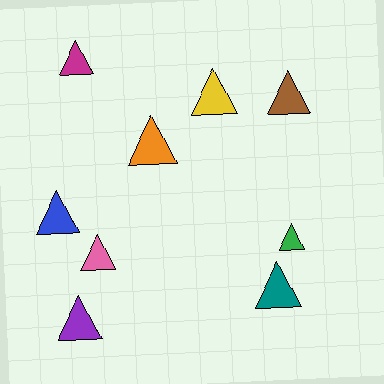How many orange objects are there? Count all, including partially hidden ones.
There is 1 orange object.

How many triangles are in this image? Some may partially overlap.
There are 9 triangles.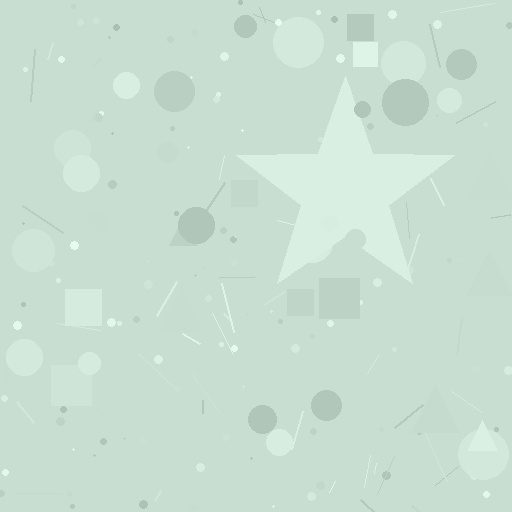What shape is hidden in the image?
A star is hidden in the image.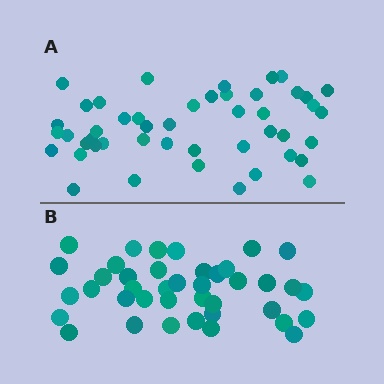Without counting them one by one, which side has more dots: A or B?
Region A (the top region) has more dots.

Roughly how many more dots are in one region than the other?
Region A has roughly 8 or so more dots than region B.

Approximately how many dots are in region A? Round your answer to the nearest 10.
About 50 dots. (The exact count is 47, which rounds to 50.)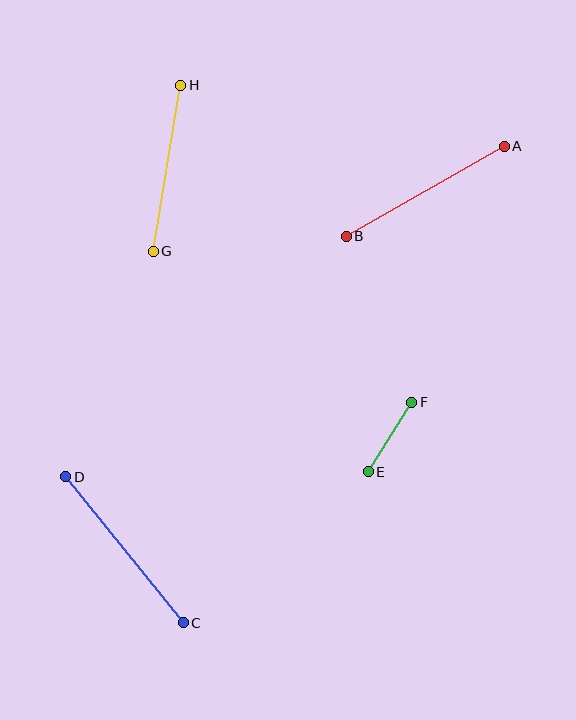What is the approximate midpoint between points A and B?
The midpoint is at approximately (425, 191) pixels.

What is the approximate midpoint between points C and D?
The midpoint is at approximately (125, 550) pixels.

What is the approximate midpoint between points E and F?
The midpoint is at approximately (390, 437) pixels.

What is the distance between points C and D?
The distance is approximately 187 pixels.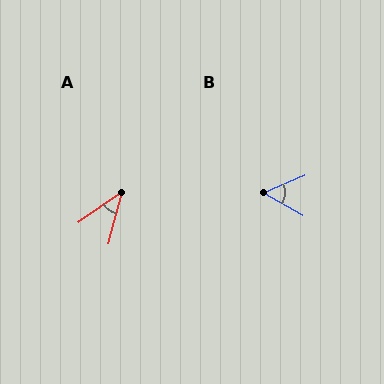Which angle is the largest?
B, at approximately 53 degrees.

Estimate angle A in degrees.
Approximately 39 degrees.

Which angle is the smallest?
A, at approximately 39 degrees.